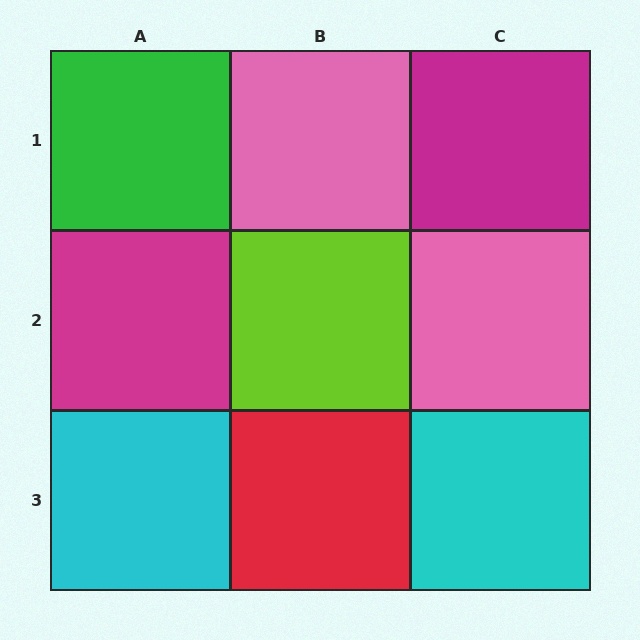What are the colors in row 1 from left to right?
Green, pink, magenta.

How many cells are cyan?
2 cells are cyan.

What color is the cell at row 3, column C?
Cyan.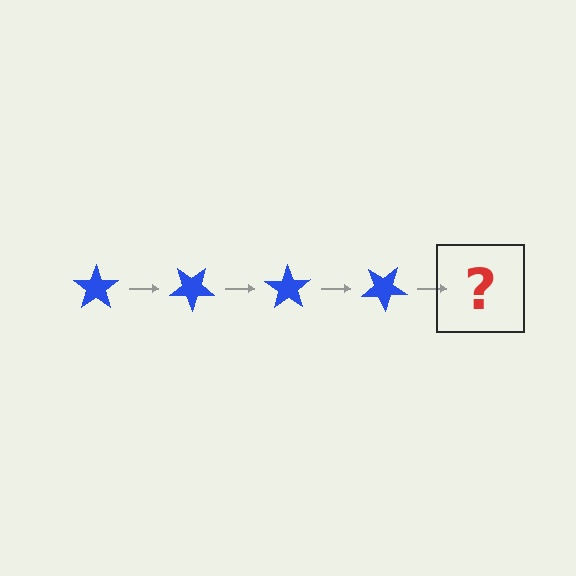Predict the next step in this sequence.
The next step is a blue star rotated 140 degrees.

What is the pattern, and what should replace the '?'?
The pattern is that the star rotates 35 degrees each step. The '?' should be a blue star rotated 140 degrees.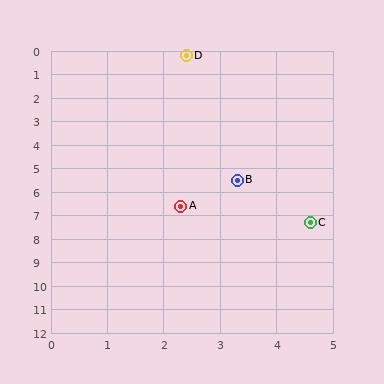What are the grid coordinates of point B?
Point B is at approximately (3.3, 5.5).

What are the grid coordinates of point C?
Point C is at approximately (4.6, 7.3).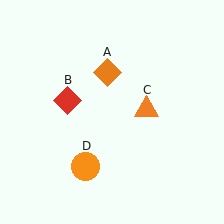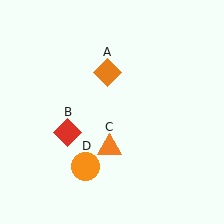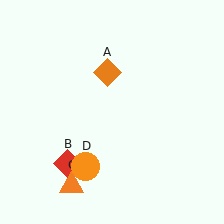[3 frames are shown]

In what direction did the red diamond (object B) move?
The red diamond (object B) moved down.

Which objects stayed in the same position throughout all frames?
Orange diamond (object A) and orange circle (object D) remained stationary.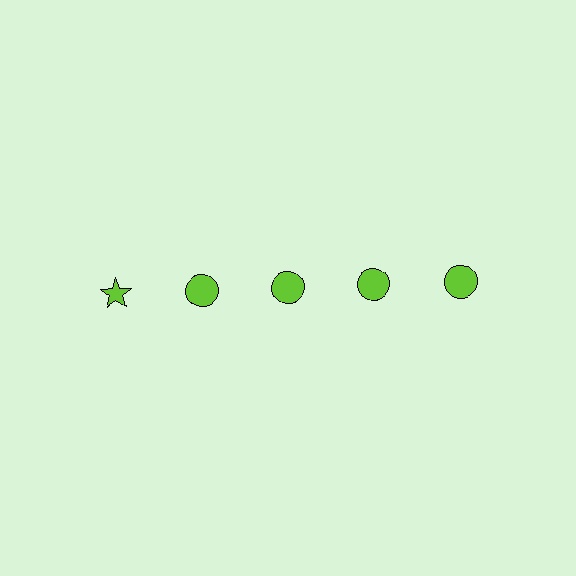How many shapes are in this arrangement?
There are 5 shapes arranged in a grid pattern.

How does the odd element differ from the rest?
It has a different shape: star instead of circle.